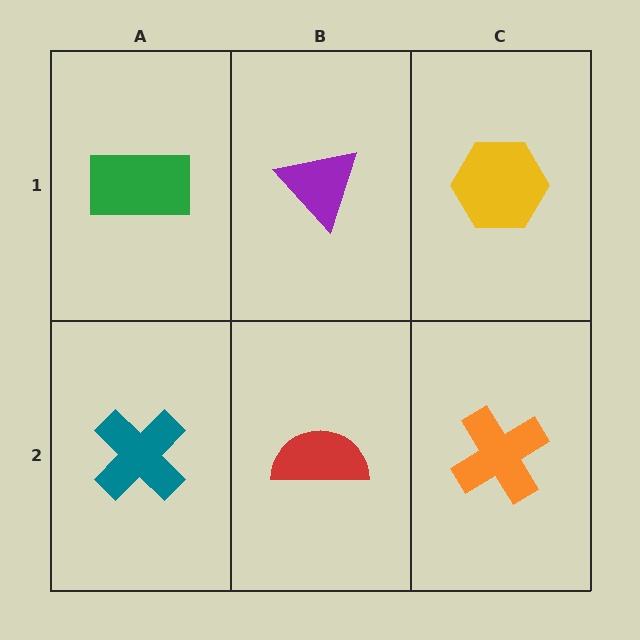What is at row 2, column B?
A red semicircle.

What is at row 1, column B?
A purple triangle.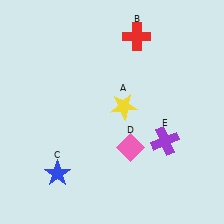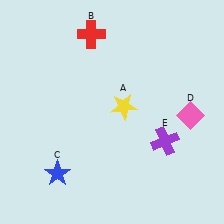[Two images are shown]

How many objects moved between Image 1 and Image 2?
2 objects moved between the two images.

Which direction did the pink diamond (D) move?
The pink diamond (D) moved right.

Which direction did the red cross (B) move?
The red cross (B) moved left.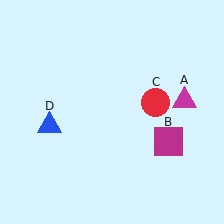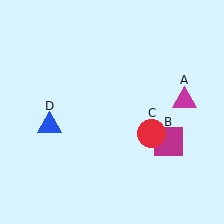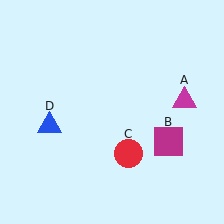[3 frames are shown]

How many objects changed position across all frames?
1 object changed position: red circle (object C).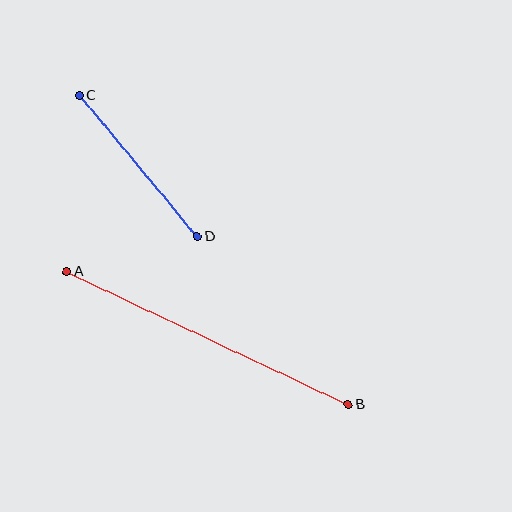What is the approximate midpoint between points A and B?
The midpoint is at approximately (208, 338) pixels.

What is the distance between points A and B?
The distance is approximately 311 pixels.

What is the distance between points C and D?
The distance is approximately 184 pixels.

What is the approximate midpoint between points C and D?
The midpoint is at approximately (138, 166) pixels.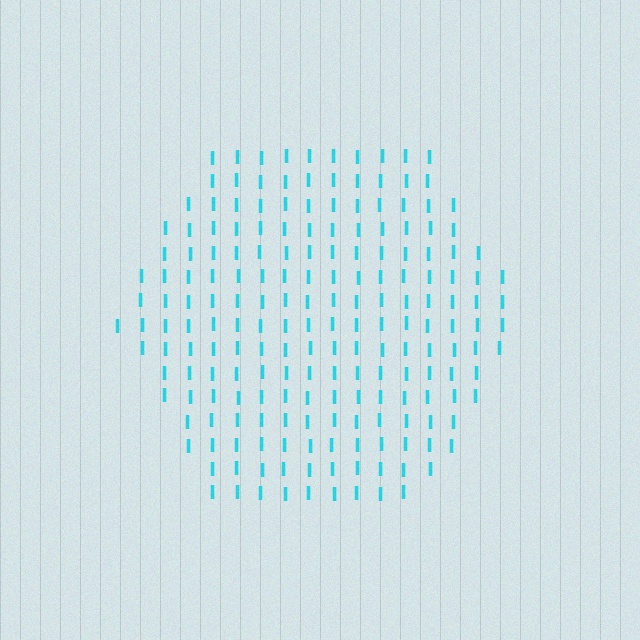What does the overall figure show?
The overall figure shows a hexagon.